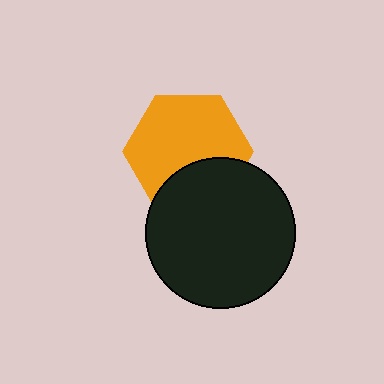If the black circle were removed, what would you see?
You would see the complete orange hexagon.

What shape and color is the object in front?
The object in front is a black circle.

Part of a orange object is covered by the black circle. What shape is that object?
It is a hexagon.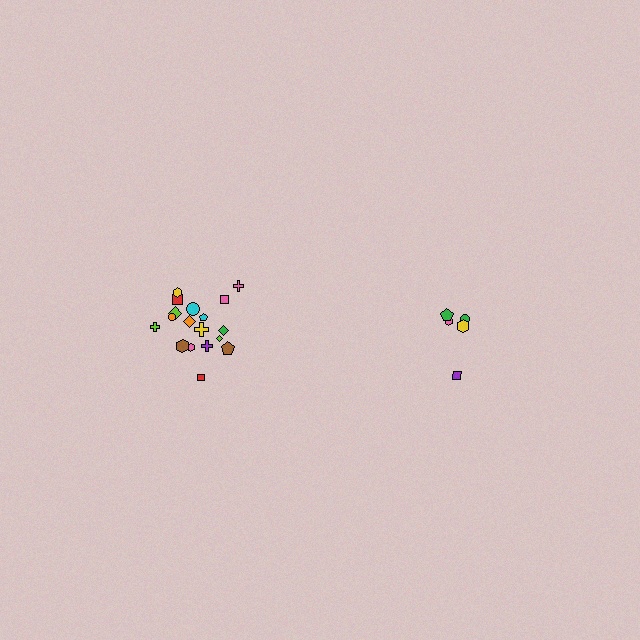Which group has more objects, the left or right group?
The left group.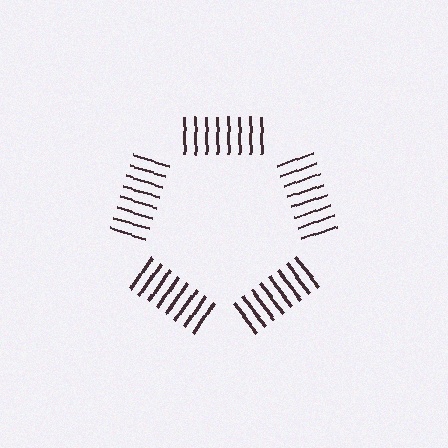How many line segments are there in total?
40 — 8 along each of the 5 edges.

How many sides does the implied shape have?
5 sides — the line-ends trace a pentagon.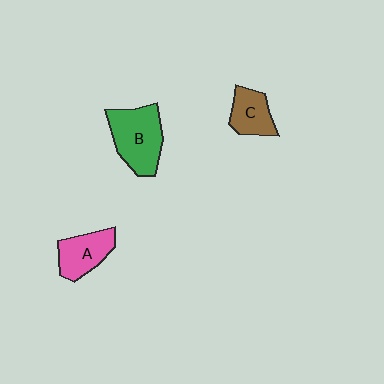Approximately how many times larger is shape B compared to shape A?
Approximately 1.4 times.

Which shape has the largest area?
Shape B (green).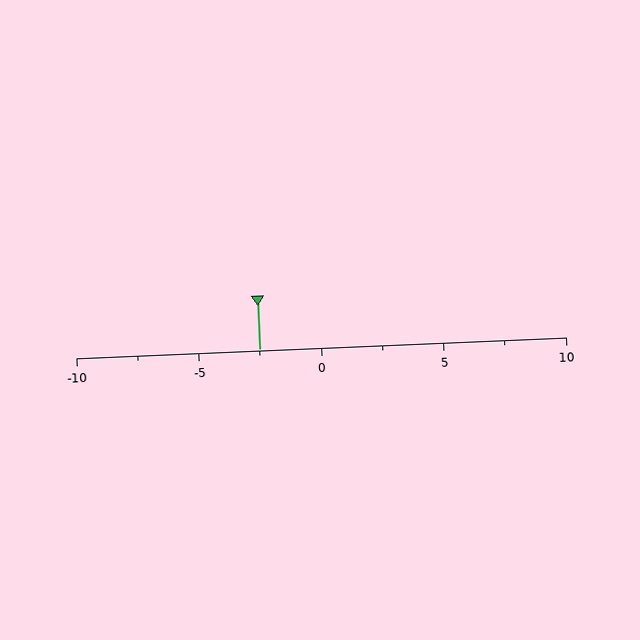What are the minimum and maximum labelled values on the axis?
The axis runs from -10 to 10.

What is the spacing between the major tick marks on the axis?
The major ticks are spaced 5 apart.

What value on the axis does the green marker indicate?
The marker indicates approximately -2.5.